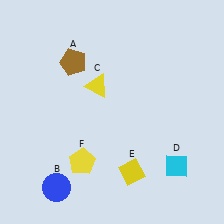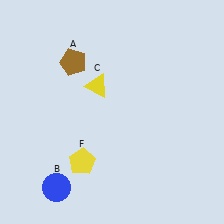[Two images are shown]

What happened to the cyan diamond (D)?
The cyan diamond (D) was removed in Image 2. It was in the bottom-right area of Image 1.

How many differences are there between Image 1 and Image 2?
There are 2 differences between the two images.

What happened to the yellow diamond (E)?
The yellow diamond (E) was removed in Image 2. It was in the bottom-right area of Image 1.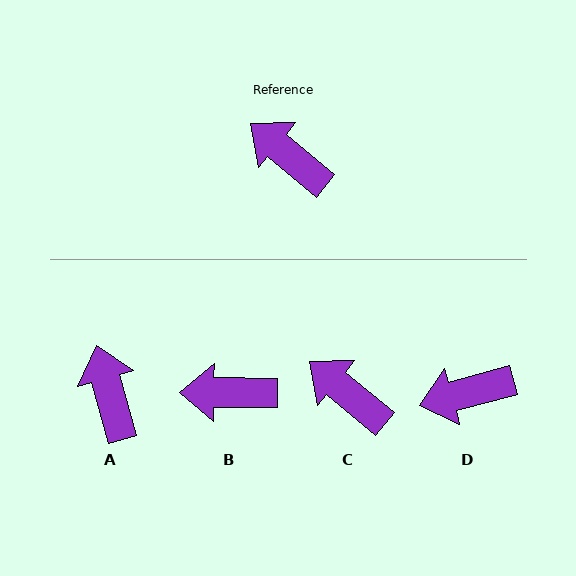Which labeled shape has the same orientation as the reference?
C.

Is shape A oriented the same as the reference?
No, it is off by about 35 degrees.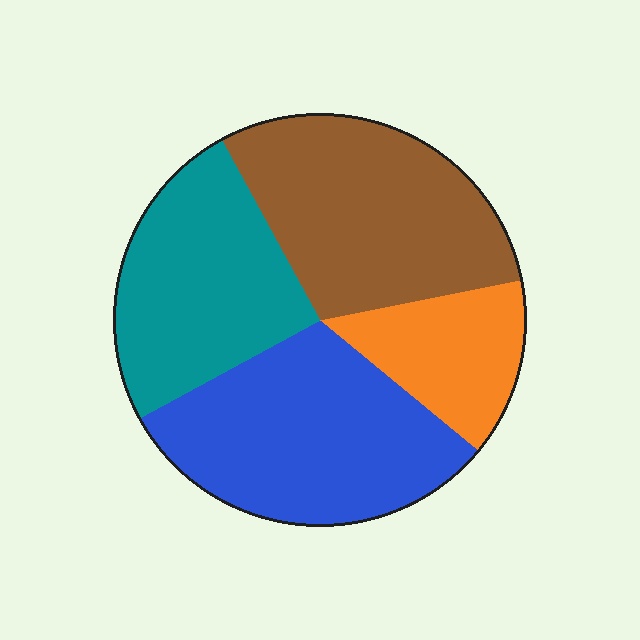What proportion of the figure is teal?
Teal covers 25% of the figure.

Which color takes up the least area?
Orange, at roughly 15%.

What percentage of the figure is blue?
Blue takes up about one third (1/3) of the figure.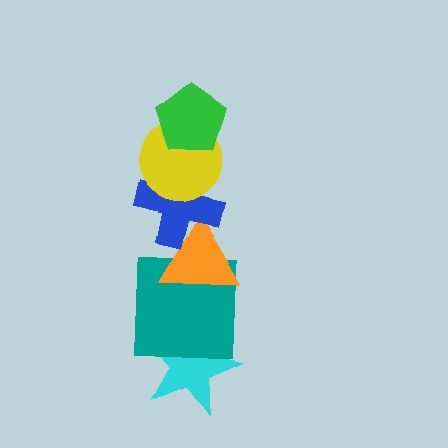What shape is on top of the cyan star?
The teal square is on top of the cyan star.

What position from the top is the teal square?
The teal square is 5th from the top.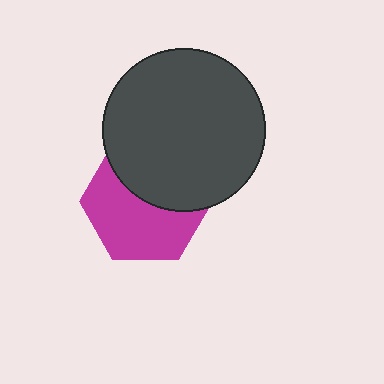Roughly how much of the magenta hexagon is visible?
About half of it is visible (roughly 57%).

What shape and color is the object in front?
The object in front is a dark gray circle.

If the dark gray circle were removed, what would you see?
You would see the complete magenta hexagon.